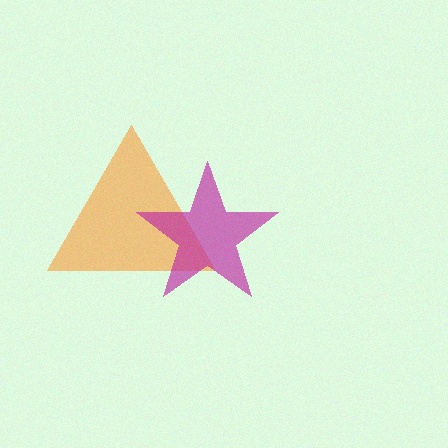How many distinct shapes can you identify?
There are 2 distinct shapes: an orange triangle, a magenta star.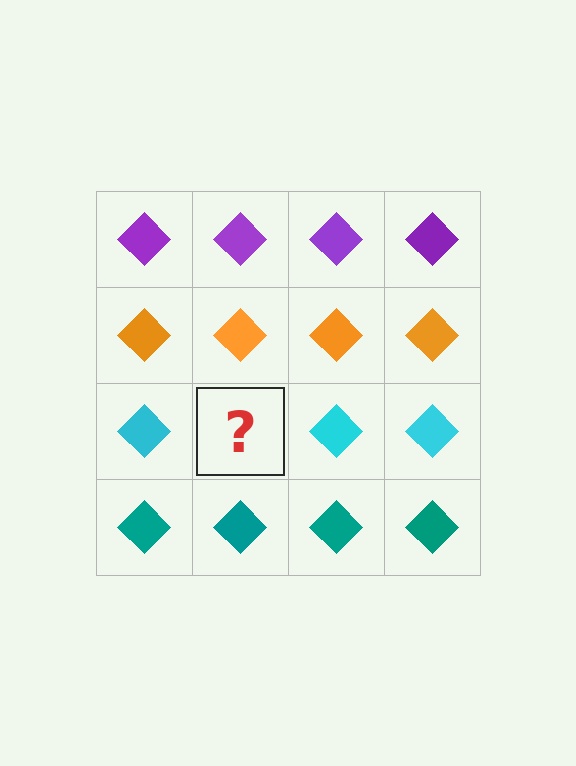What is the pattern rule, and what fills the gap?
The rule is that each row has a consistent color. The gap should be filled with a cyan diamond.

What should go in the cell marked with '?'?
The missing cell should contain a cyan diamond.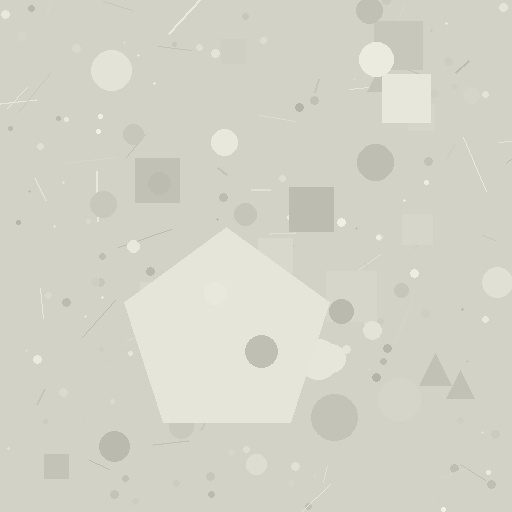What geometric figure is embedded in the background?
A pentagon is embedded in the background.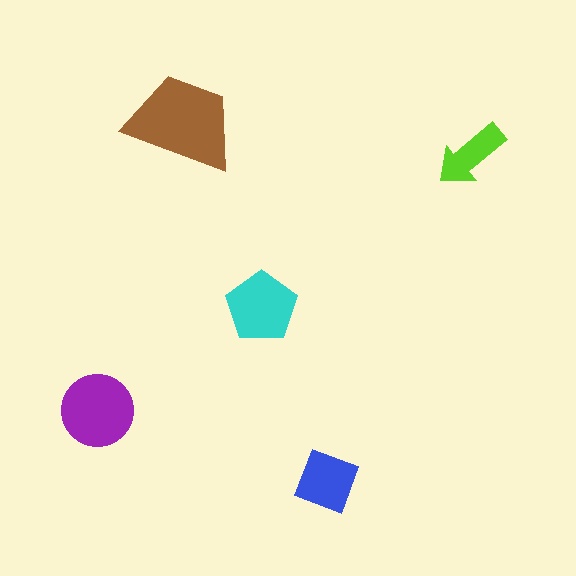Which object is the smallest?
The lime arrow.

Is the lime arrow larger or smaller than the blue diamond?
Smaller.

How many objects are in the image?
There are 5 objects in the image.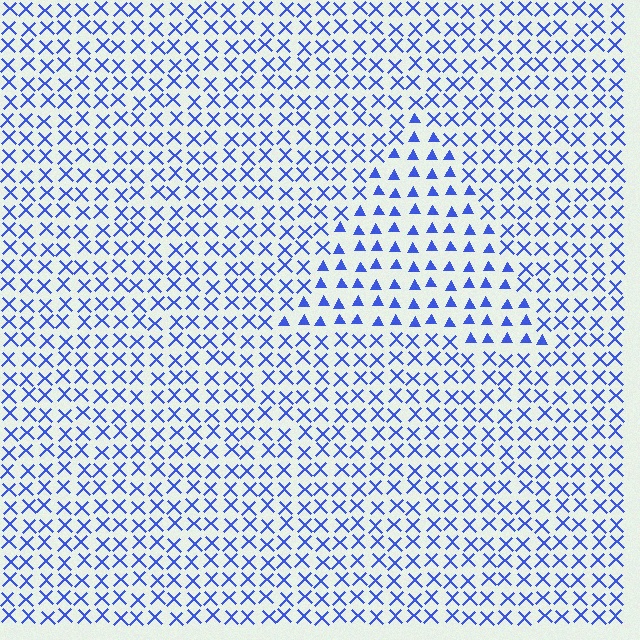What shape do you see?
I see a triangle.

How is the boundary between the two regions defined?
The boundary is defined by a change in element shape: triangles inside vs. X marks outside. All elements share the same color and spacing.